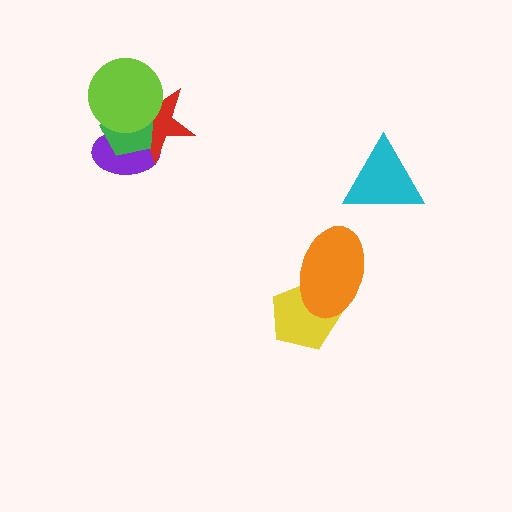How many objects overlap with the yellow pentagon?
1 object overlaps with the yellow pentagon.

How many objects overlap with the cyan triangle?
0 objects overlap with the cyan triangle.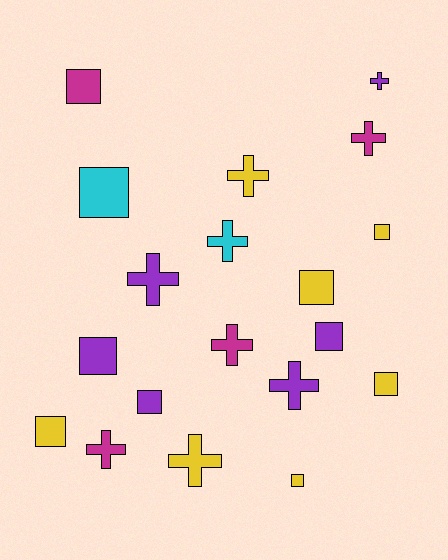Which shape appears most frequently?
Square, with 10 objects.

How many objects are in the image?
There are 19 objects.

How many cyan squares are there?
There is 1 cyan square.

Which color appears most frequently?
Yellow, with 7 objects.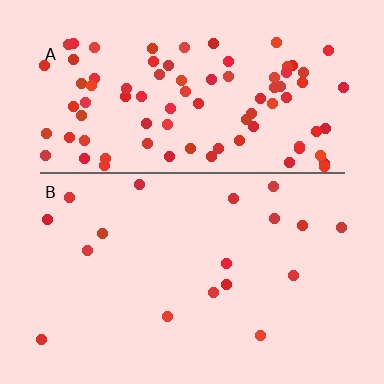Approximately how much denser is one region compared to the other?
Approximately 5.1× — region A over region B.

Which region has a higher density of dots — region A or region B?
A (the top).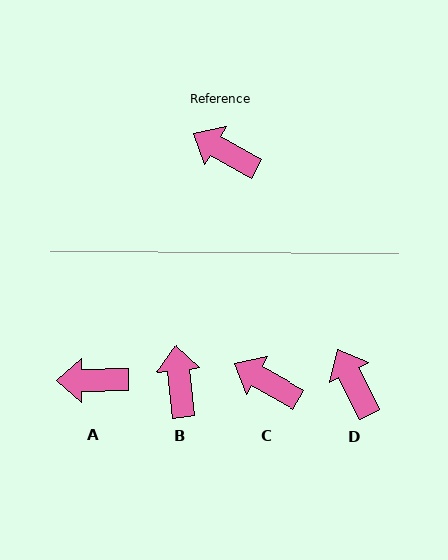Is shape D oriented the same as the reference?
No, it is off by about 34 degrees.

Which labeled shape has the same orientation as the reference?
C.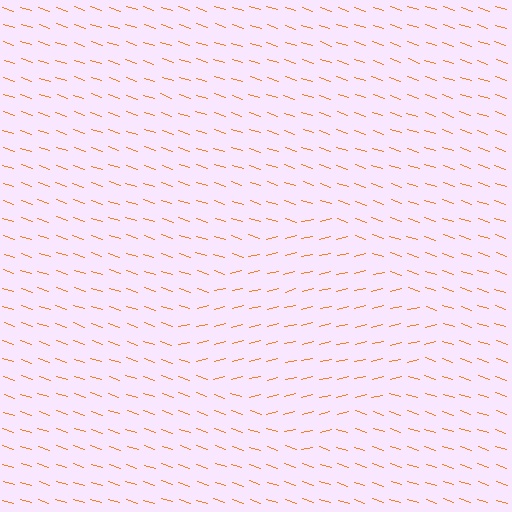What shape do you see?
I see a diamond.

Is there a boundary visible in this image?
Yes, there is a texture boundary formed by a change in line orientation.